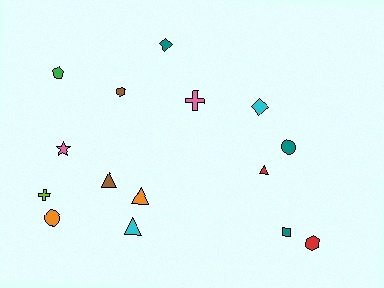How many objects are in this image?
There are 15 objects.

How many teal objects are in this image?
There are 3 teal objects.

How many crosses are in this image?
There are 2 crosses.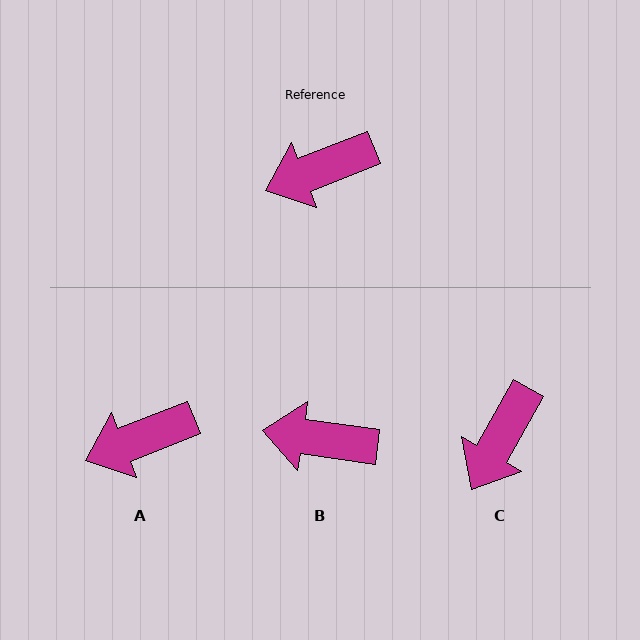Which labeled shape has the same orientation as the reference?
A.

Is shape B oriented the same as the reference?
No, it is off by about 30 degrees.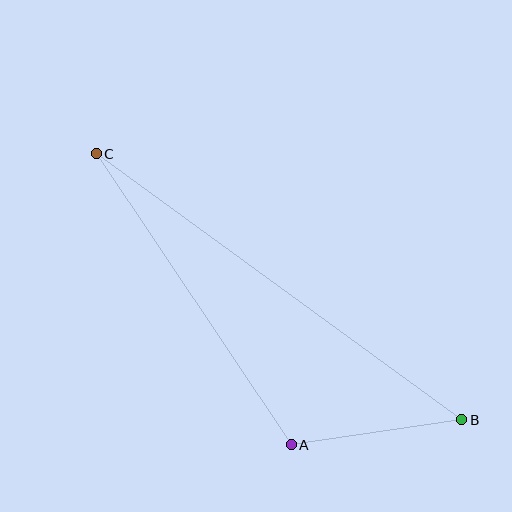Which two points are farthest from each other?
Points B and C are farthest from each other.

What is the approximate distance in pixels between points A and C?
The distance between A and C is approximately 350 pixels.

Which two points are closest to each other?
Points A and B are closest to each other.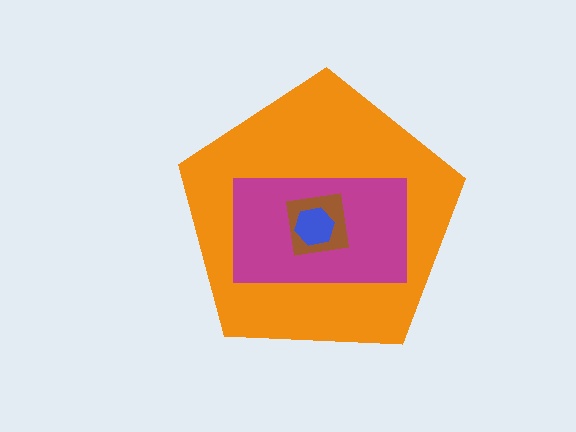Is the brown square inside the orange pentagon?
Yes.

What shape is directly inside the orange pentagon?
The magenta rectangle.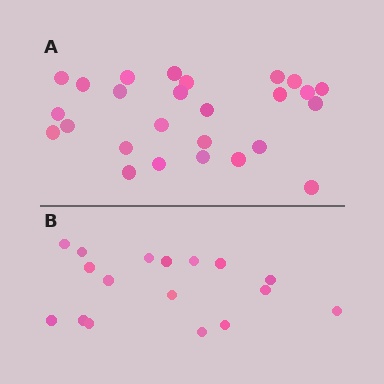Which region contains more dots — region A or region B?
Region A (the top region) has more dots.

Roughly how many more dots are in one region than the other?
Region A has roughly 8 or so more dots than region B.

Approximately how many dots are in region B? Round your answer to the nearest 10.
About 20 dots. (The exact count is 17, which rounds to 20.)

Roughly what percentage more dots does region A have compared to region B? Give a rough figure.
About 55% more.